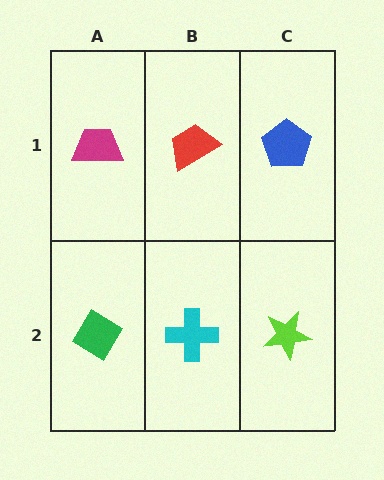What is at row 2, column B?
A cyan cross.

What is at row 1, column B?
A red trapezoid.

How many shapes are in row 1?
3 shapes.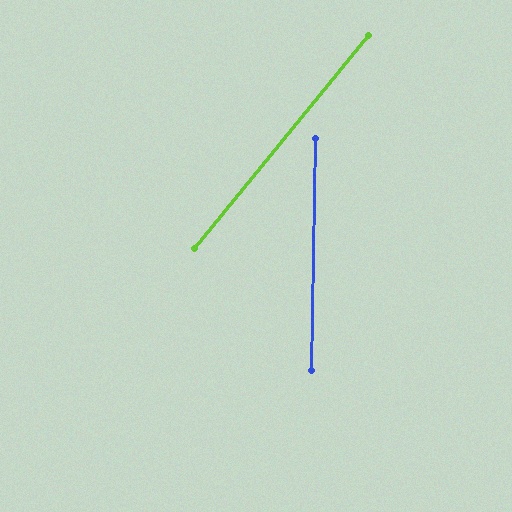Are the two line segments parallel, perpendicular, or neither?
Neither parallel nor perpendicular — they differ by about 38°.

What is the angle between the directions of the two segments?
Approximately 38 degrees.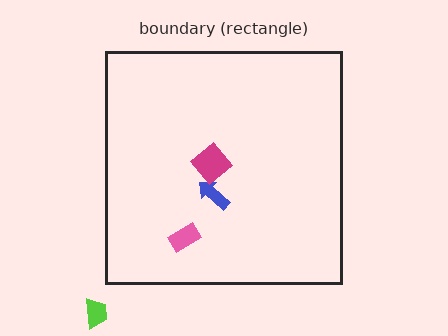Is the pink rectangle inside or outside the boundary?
Inside.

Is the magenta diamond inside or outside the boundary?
Inside.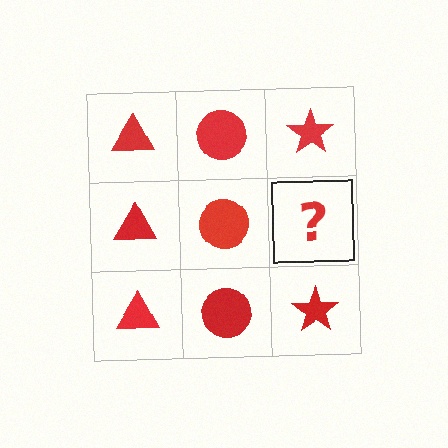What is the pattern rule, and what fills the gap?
The rule is that each column has a consistent shape. The gap should be filled with a red star.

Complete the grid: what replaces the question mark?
The question mark should be replaced with a red star.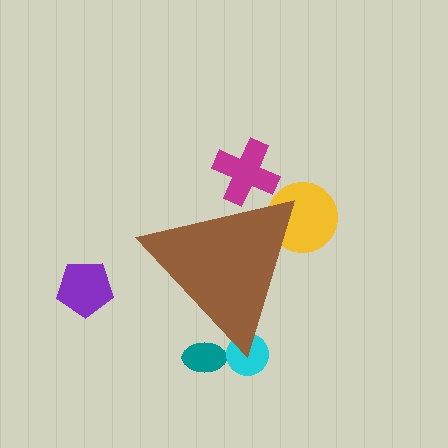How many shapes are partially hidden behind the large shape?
4 shapes are partially hidden.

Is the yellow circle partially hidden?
Yes, the yellow circle is partially hidden behind the brown triangle.